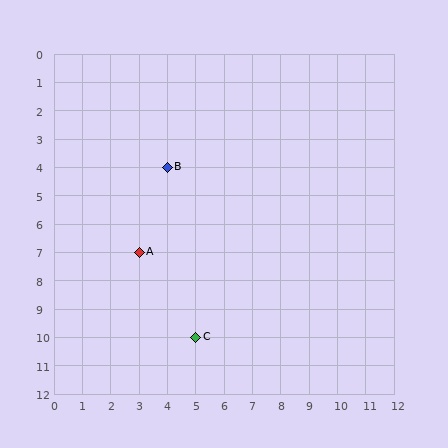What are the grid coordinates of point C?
Point C is at grid coordinates (5, 10).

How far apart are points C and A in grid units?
Points C and A are 2 columns and 3 rows apart (about 3.6 grid units diagonally).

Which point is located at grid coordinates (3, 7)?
Point A is at (3, 7).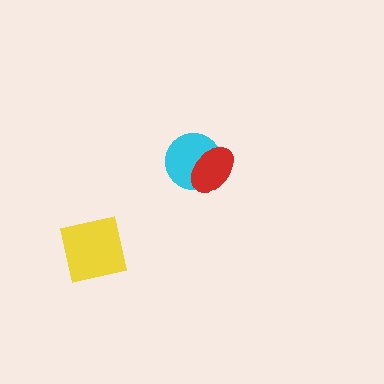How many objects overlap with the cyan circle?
1 object overlaps with the cyan circle.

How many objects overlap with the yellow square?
0 objects overlap with the yellow square.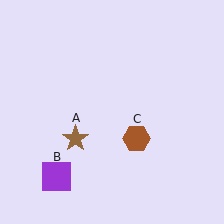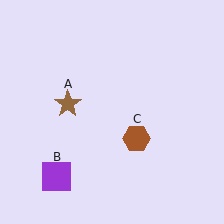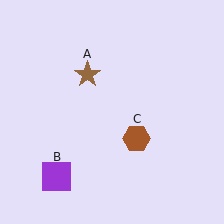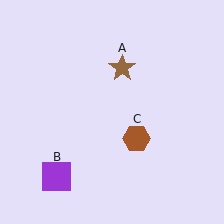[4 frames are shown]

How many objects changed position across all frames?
1 object changed position: brown star (object A).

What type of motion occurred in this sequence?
The brown star (object A) rotated clockwise around the center of the scene.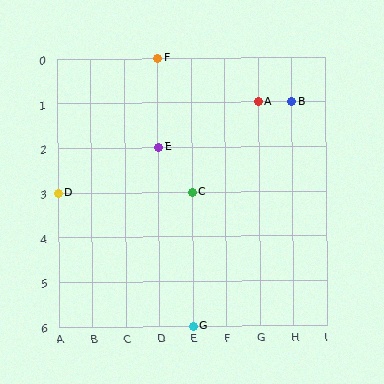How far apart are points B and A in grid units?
Points B and A are 1 column apart.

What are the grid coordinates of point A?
Point A is at grid coordinates (G, 1).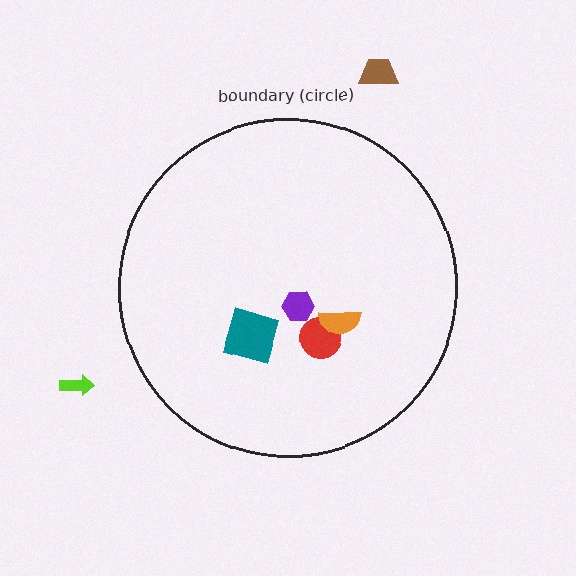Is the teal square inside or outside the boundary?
Inside.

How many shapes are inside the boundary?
4 inside, 2 outside.